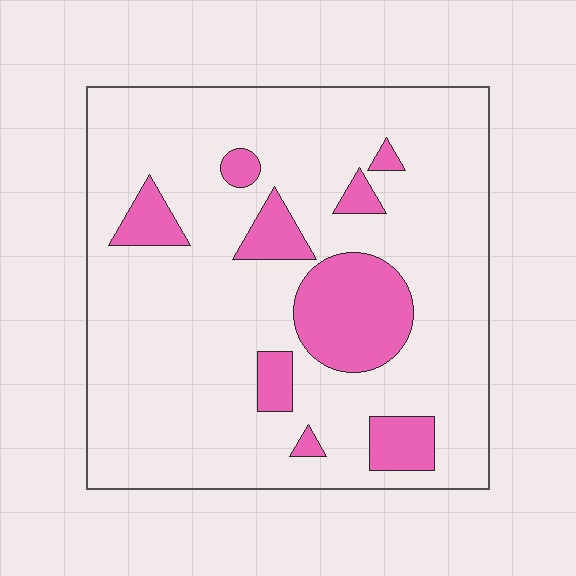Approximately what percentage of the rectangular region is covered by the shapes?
Approximately 15%.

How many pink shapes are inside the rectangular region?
9.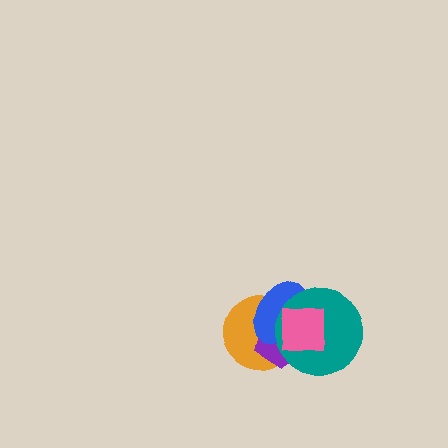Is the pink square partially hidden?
No, no other shape covers it.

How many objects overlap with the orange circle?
4 objects overlap with the orange circle.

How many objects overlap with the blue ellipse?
4 objects overlap with the blue ellipse.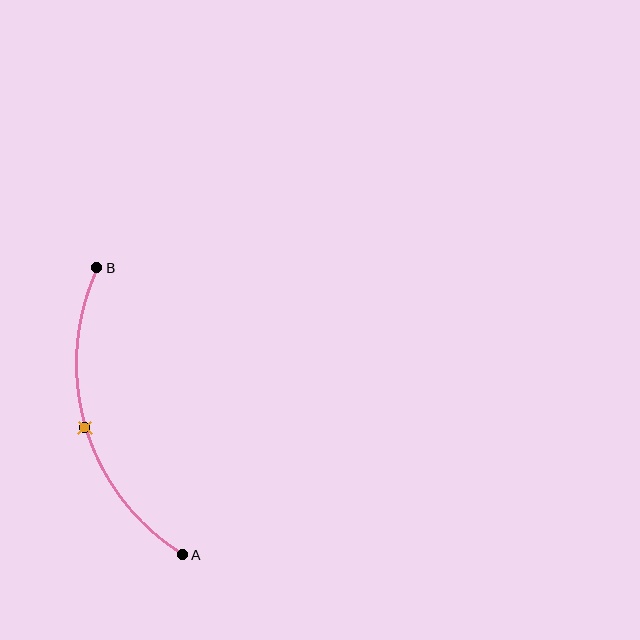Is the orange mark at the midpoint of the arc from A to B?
Yes. The orange mark lies on the arc at equal arc-length from both A and B — it is the arc midpoint.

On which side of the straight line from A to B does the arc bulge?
The arc bulges to the left of the straight line connecting A and B.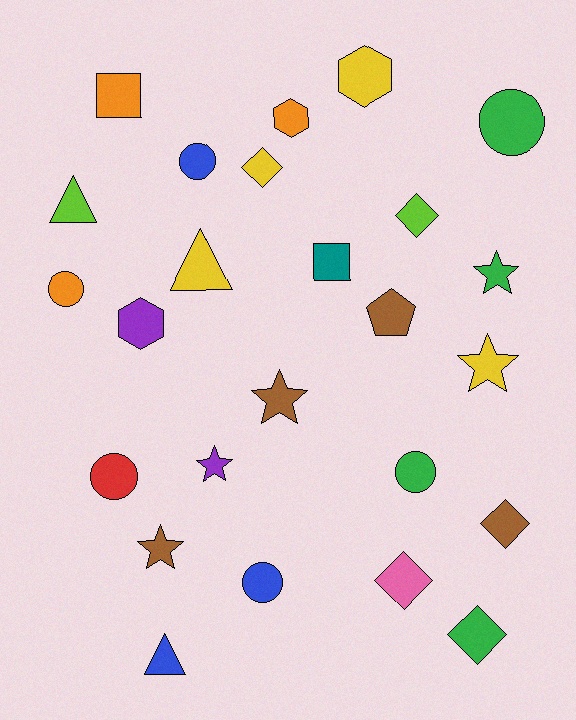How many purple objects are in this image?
There are 2 purple objects.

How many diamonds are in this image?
There are 5 diamonds.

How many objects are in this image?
There are 25 objects.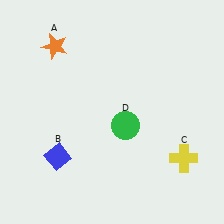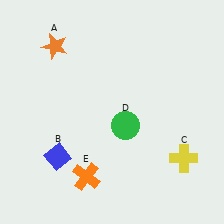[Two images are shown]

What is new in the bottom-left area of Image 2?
An orange cross (E) was added in the bottom-left area of Image 2.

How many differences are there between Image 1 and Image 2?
There is 1 difference between the two images.